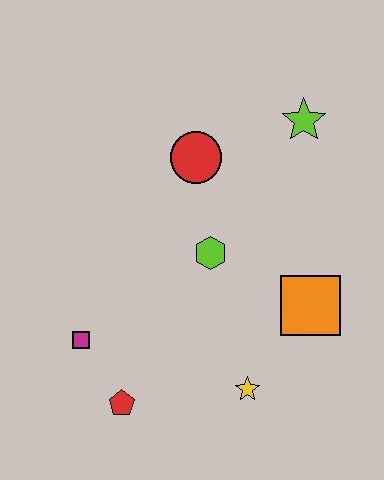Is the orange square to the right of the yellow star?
Yes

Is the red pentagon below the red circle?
Yes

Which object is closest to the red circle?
The lime hexagon is closest to the red circle.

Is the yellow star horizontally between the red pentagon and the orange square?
Yes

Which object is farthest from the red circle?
The red pentagon is farthest from the red circle.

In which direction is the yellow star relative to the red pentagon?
The yellow star is to the right of the red pentagon.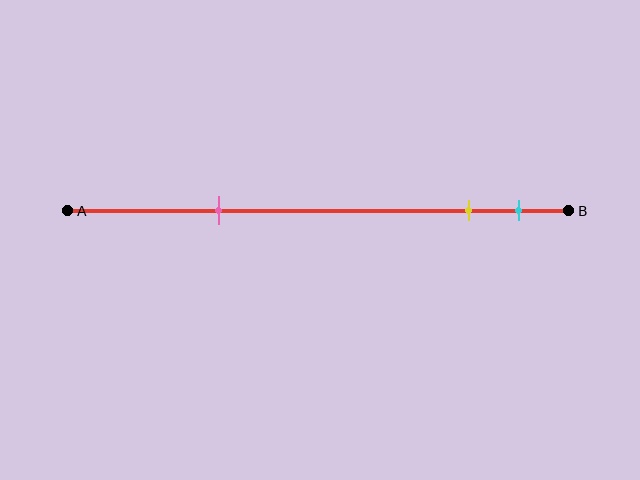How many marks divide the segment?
There are 3 marks dividing the segment.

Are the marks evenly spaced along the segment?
No, the marks are not evenly spaced.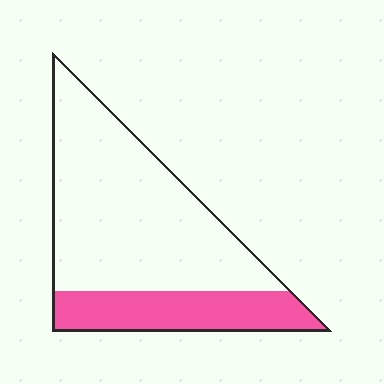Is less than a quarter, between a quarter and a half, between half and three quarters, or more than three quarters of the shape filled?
Between a quarter and a half.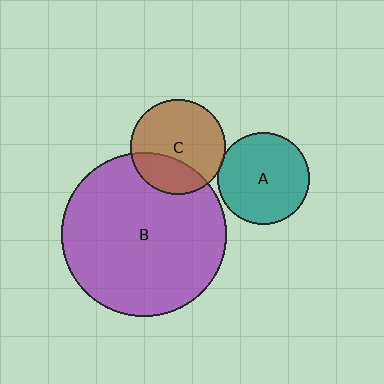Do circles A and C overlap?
Yes.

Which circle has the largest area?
Circle B (purple).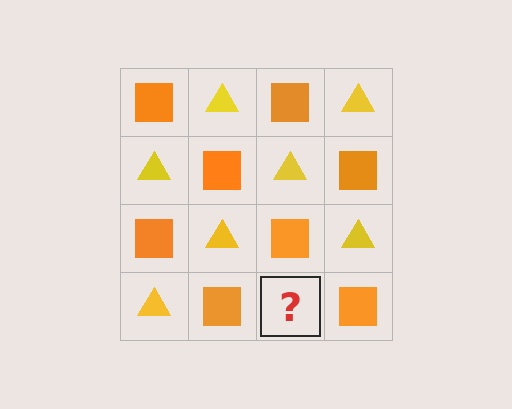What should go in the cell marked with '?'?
The missing cell should contain a yellow triangle.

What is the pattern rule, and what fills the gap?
The rule is that it alternates orange square and yellow triangle in a checkerboard pattern. The gap should be filled with a yellow triangle.